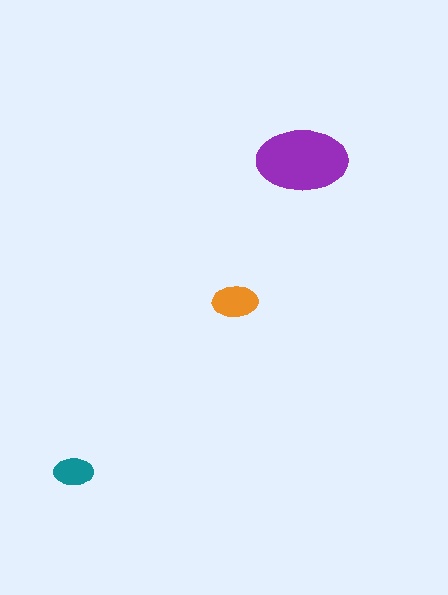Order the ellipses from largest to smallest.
the purple one, the orange one, the teal one.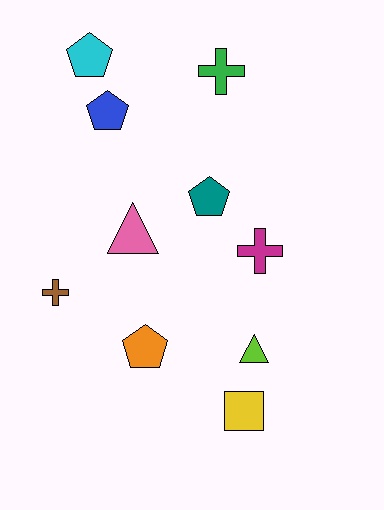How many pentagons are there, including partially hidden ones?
There are 4 pentagons.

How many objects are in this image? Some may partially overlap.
There are 10 objects.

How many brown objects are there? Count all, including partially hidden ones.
There is 1 brown object.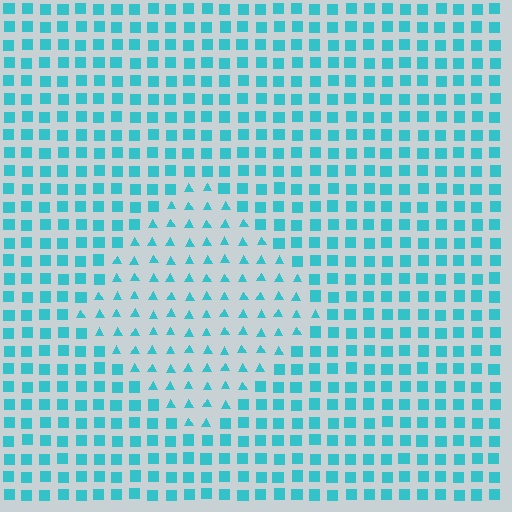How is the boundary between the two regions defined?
The boundary is defined by a change in element shape: triangles inside vs. squares outside. All elements share the same color and spacing.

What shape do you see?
I see a diamond.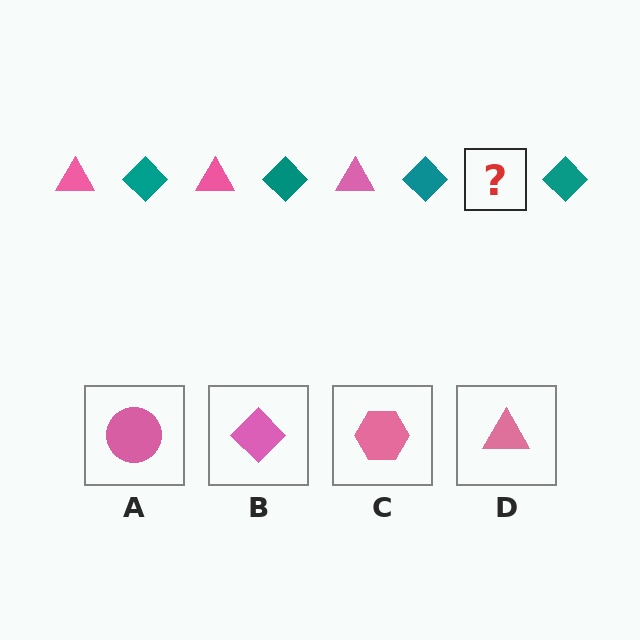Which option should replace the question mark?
Option D.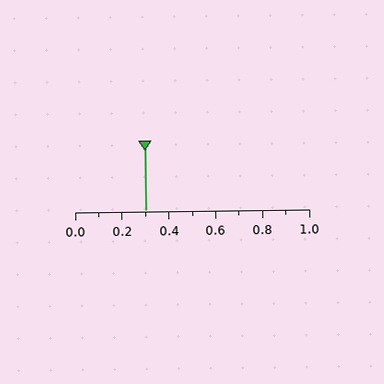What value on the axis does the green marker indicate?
The marker indicates approximately 0.3.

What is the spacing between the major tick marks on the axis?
The major ticks are spaced 0.2 apart.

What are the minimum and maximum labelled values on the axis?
The axis runs from 0.0 to 1.0.